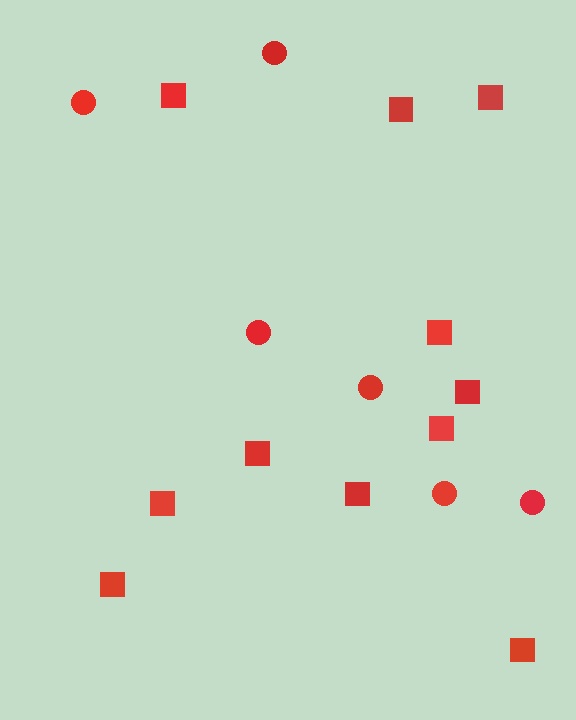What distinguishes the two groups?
There are 2 groups: one group of squares (11) and one group of circles (6).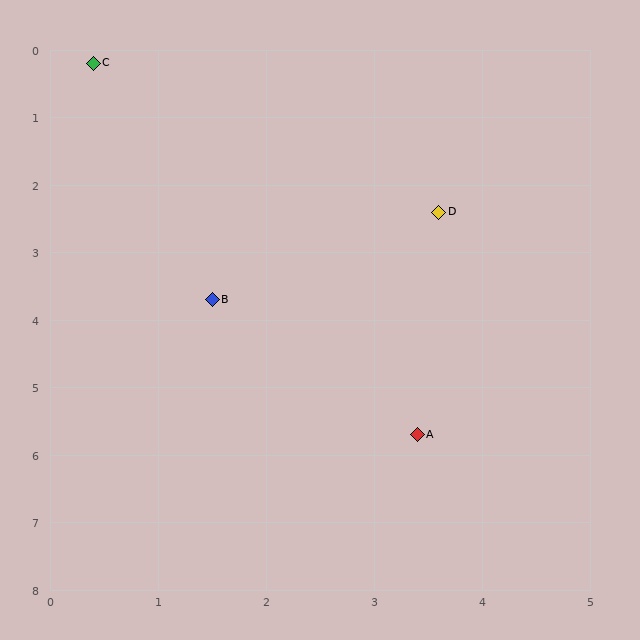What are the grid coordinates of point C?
Point C is at approximately (0.4, 0.2).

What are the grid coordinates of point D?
Point D is at approximately (3.6, 2.4).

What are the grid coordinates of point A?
Point A is at approximately (3.4, 5.7).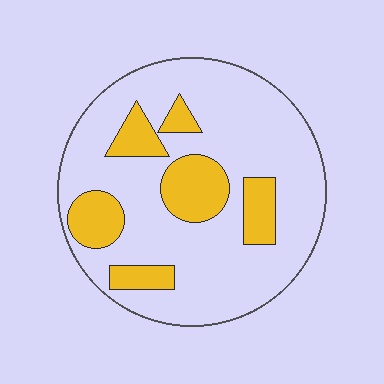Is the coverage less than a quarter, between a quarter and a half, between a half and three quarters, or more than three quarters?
Less than a quarter.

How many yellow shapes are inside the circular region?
6.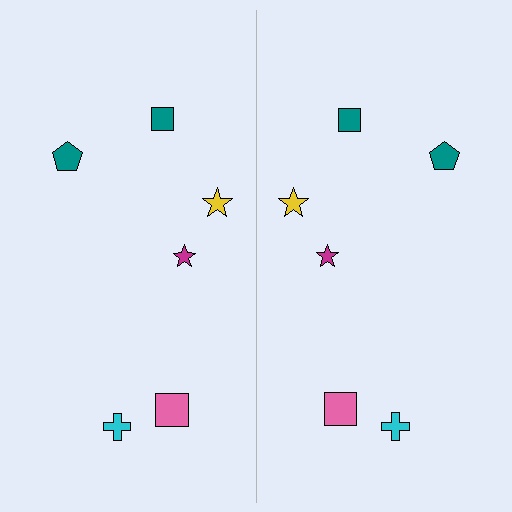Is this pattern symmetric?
Yes, this pattern has bilateral (reflection) symmetry.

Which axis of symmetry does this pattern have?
The pattern has a vertical axis of symmetry running through the center of the image.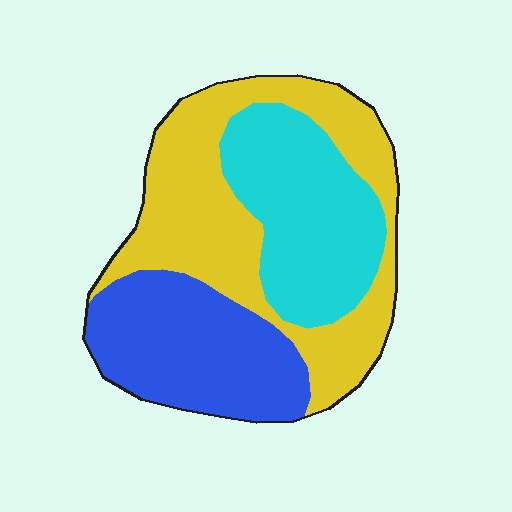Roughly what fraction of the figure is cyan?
Cyan takes up between a sixth and a third of the figure.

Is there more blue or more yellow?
Yellow.